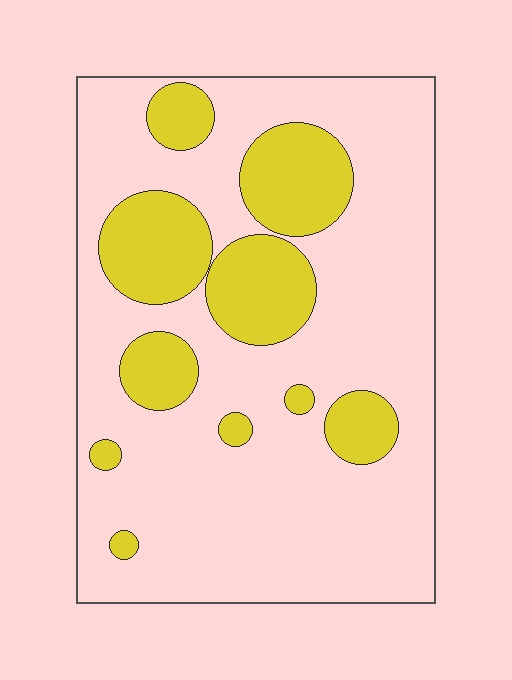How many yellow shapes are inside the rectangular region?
10.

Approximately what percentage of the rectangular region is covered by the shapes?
Approximately 25%.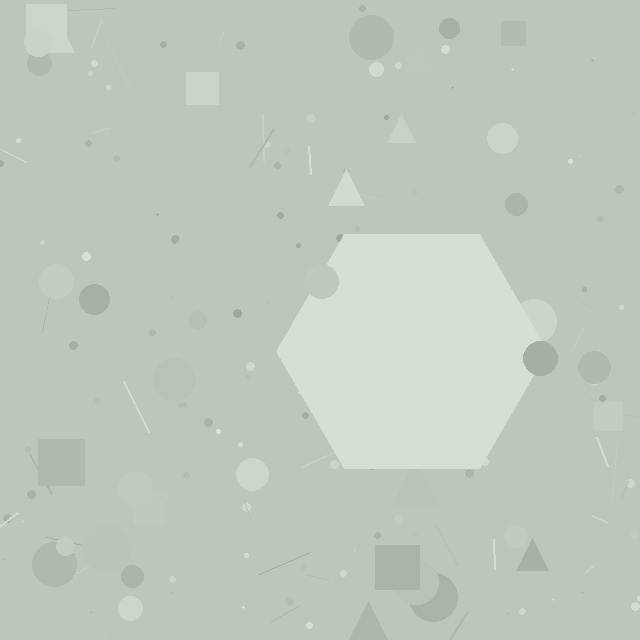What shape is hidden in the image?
A hexagon is hidden in the image.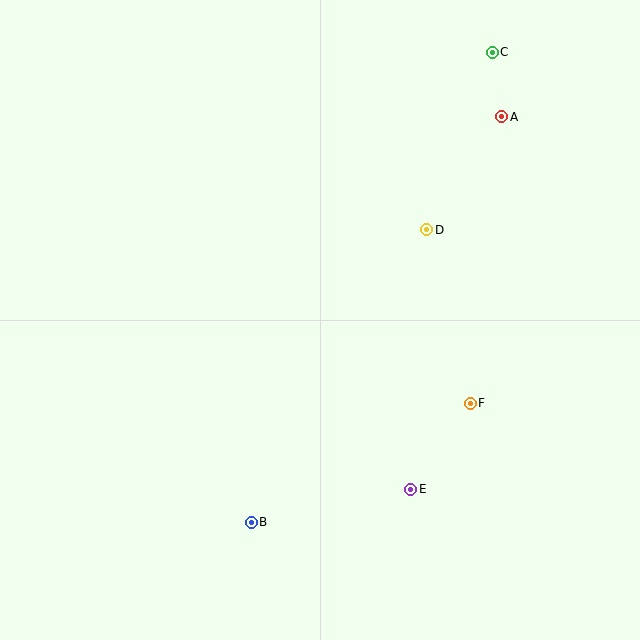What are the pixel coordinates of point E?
Point E is at (411, 489).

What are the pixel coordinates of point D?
Point D is at (427, 230).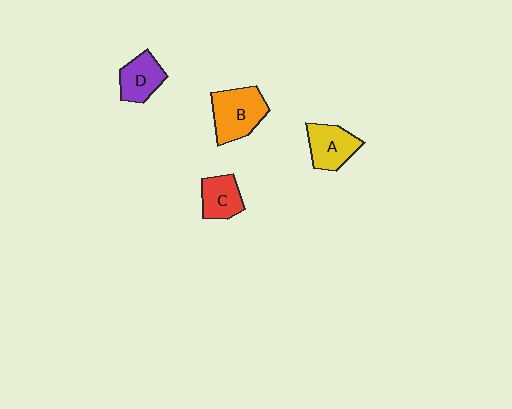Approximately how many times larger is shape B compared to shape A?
Approximately 1.3 times.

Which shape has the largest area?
Shape B (orange).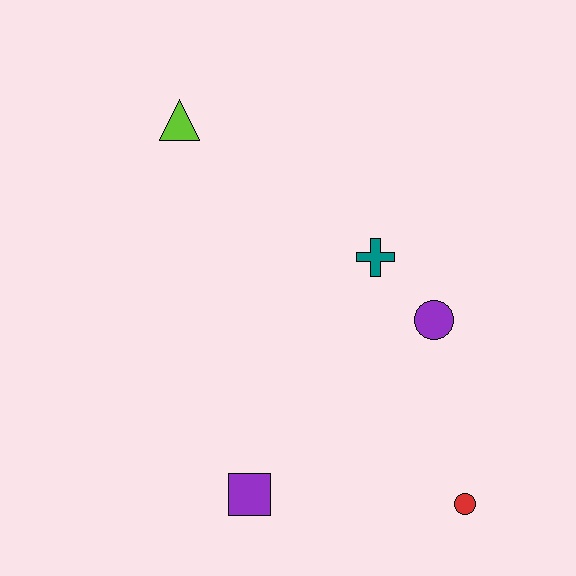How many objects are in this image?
There are 5 objects.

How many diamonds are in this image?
There are no diamonds.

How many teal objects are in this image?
There is 1 teal object.